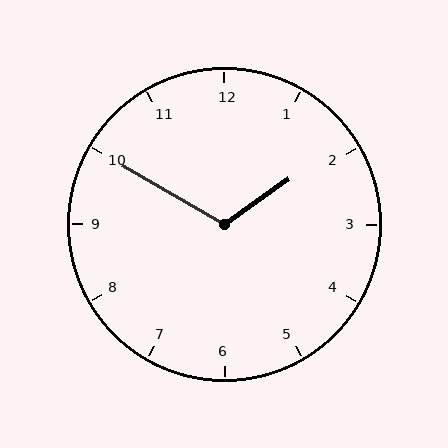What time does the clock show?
1:50.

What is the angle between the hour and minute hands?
Approximately 115 degrees.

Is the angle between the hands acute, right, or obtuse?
It is obtuse.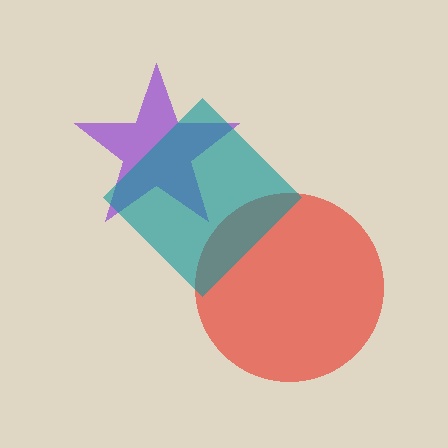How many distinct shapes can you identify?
There are 3 distinct shapes: a red circle, a purple star, a teal diamond.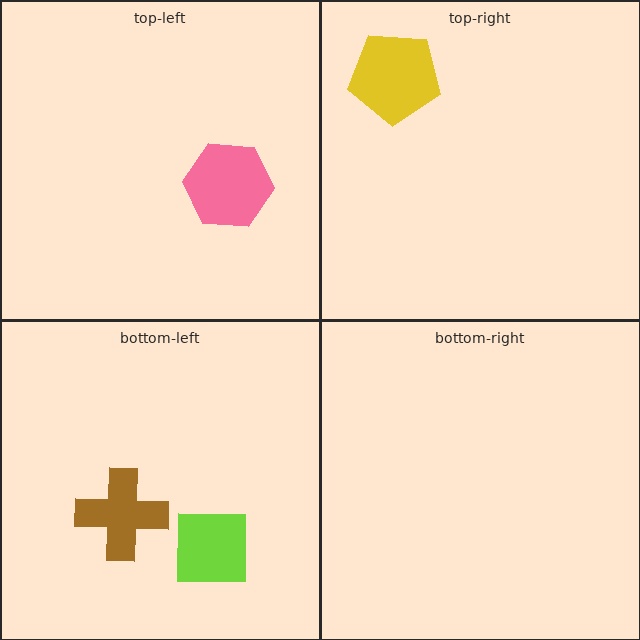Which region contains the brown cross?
The bottom-left region.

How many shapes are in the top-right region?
1.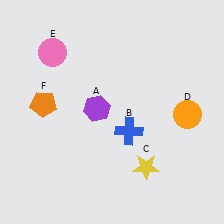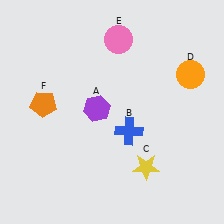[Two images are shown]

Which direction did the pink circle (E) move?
The pink circle (E) moved right.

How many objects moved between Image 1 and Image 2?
2 objects moved between the two images.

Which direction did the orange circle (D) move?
The orange circle (D) moved up.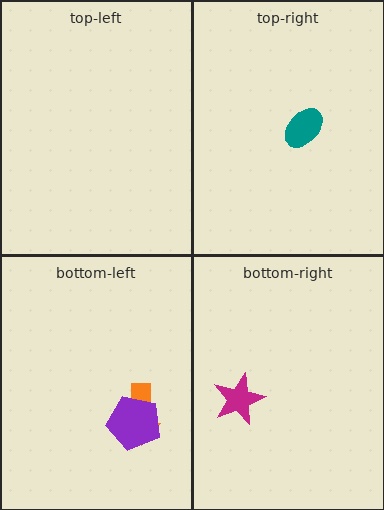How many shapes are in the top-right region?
1.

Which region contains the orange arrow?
The bottom-left region.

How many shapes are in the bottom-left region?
2.